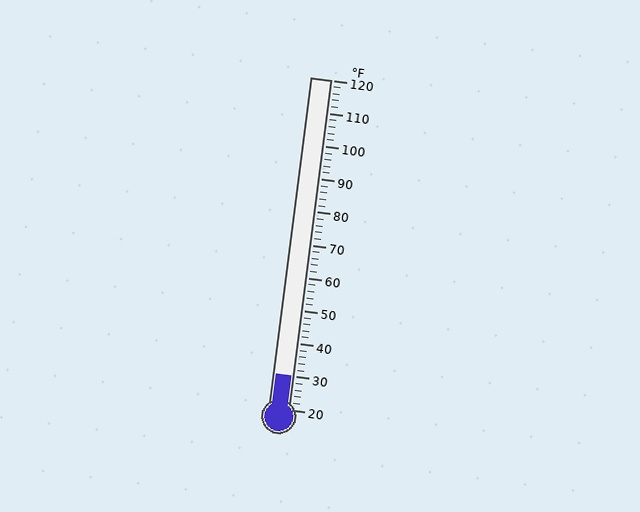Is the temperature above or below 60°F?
The temperature is below 60°F.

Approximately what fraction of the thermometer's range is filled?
The thermometer is filled to approximately 10% of its range.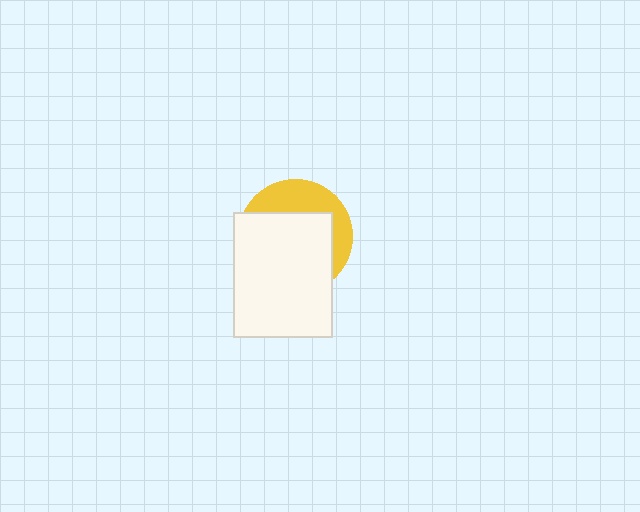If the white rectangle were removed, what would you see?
You would see the complete yellow circle.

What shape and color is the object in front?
The object in front is a white rectangle.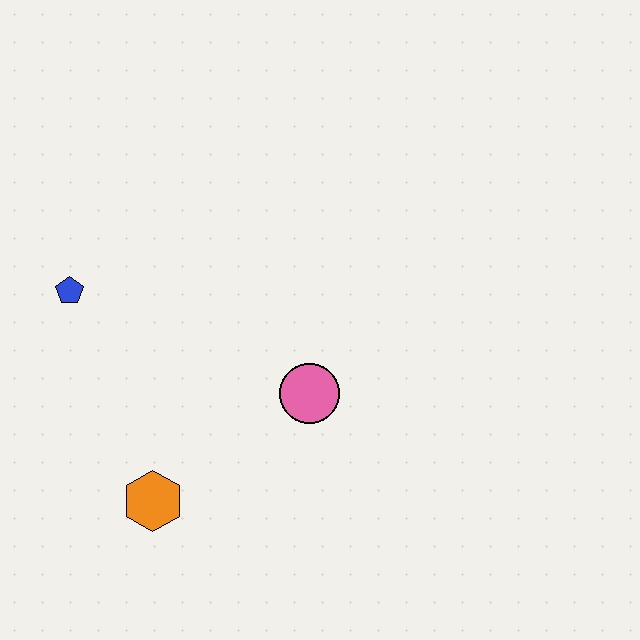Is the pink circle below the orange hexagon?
No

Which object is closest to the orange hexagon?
The pink circle is closest to the orange hexagon.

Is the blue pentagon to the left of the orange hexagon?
Yes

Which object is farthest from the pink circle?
The blue pentagon is farthest from the pink circle.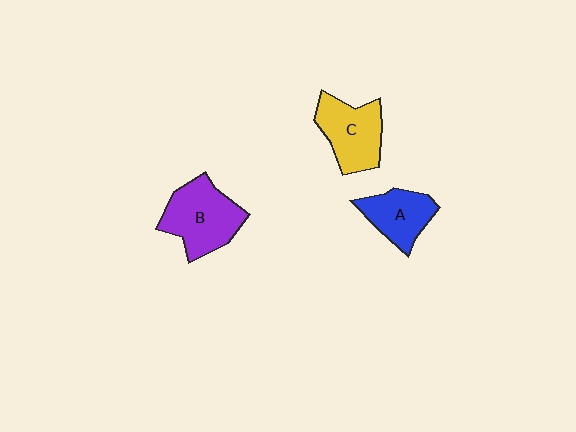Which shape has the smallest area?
Shape A (blue).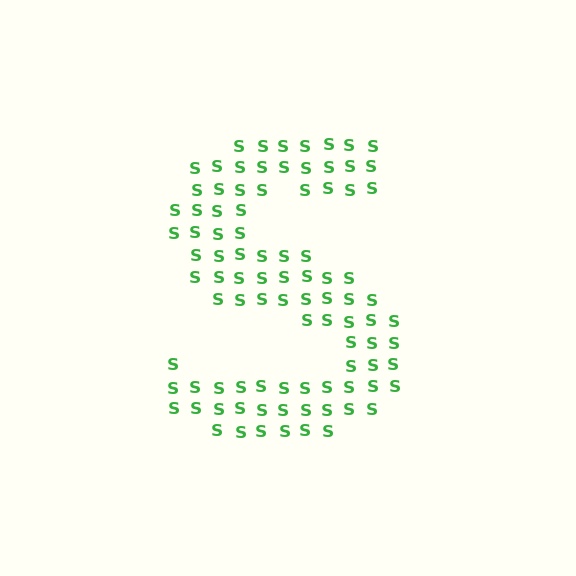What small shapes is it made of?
It is made of small letter S's.